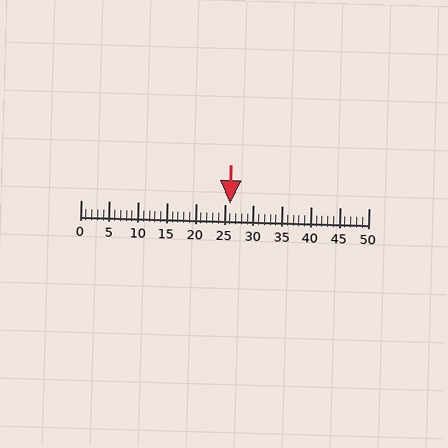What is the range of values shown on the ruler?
The ruler shows values from 0 to 50.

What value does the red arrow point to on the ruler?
The red arrow points to approximately 26.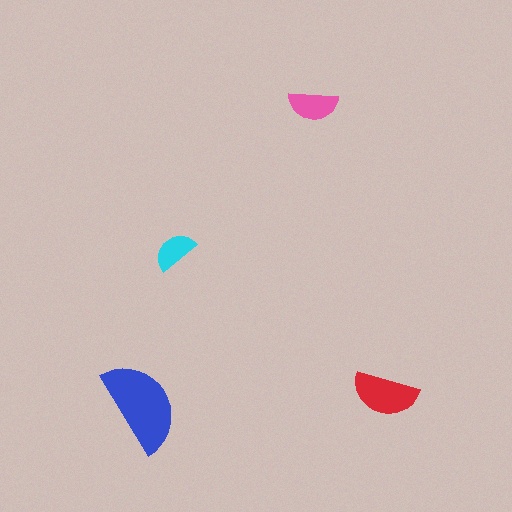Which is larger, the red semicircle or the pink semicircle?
The red one.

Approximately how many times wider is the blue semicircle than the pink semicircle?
About 2 times wider.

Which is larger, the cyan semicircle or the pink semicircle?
The pink one.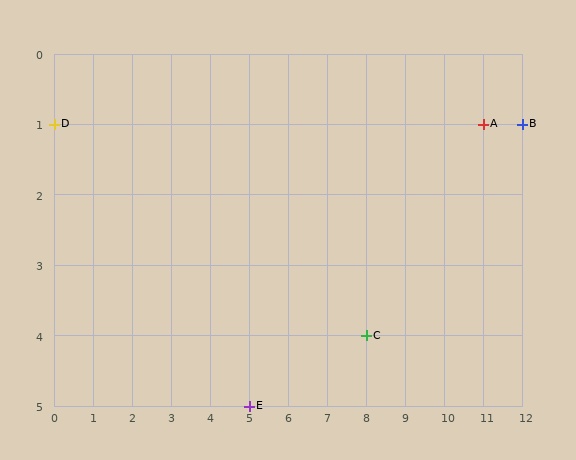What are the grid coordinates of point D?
Point D is at grid coordinates (0, 1).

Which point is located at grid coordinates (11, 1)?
Point A is at (11, 1).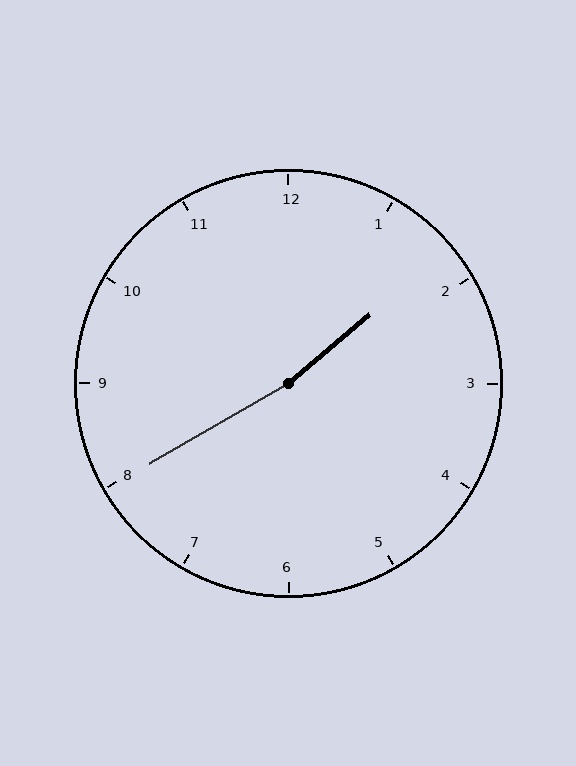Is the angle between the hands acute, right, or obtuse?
It is obtuse.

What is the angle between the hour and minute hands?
Approximately 170 degrees.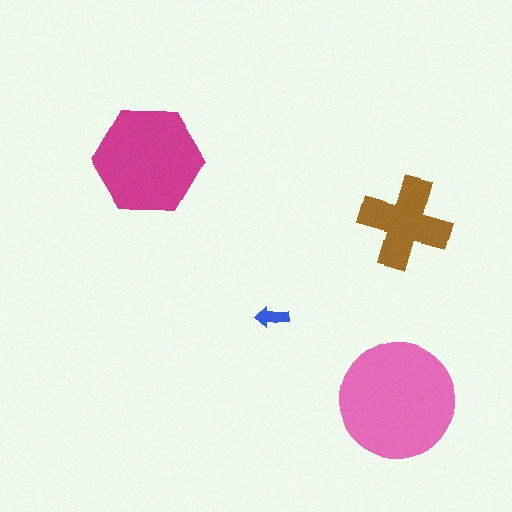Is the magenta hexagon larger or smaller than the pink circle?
Smaller.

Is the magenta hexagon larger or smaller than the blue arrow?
Larger.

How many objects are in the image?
There are 4 objects in the image.